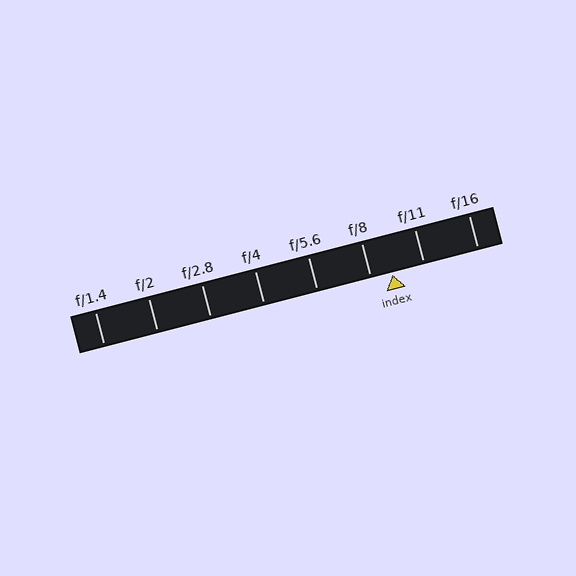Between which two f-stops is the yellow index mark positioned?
The index mark is between f/8 and f/11.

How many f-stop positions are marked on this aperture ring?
There are 8 f-stop positions marked.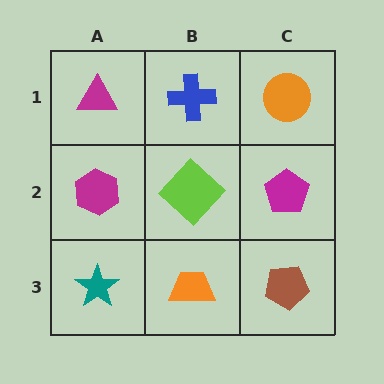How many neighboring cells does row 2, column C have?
3.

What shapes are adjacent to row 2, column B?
A blue cross (row 1, column B), an orange trapezoid (row 3, column B), a magenta hexagon (row 2, column A), a magenta pentagon (row 2, column C).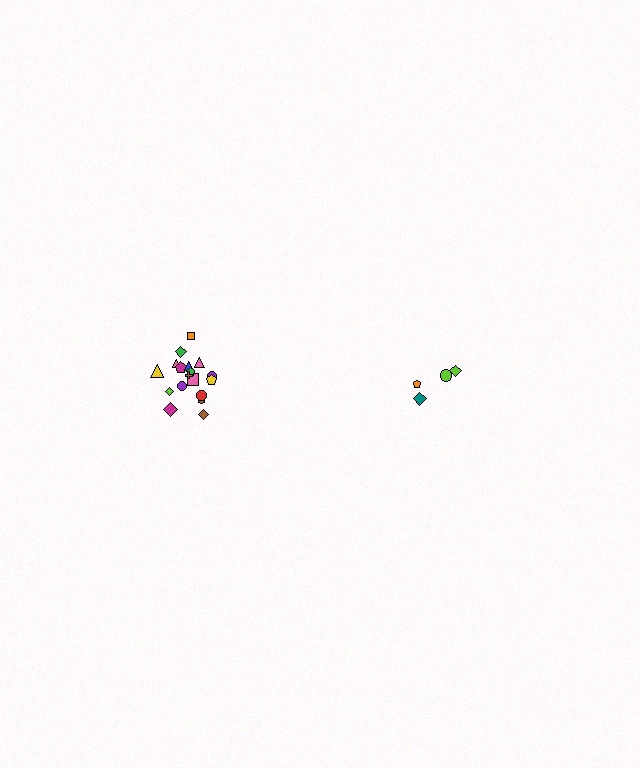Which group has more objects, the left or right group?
The left group.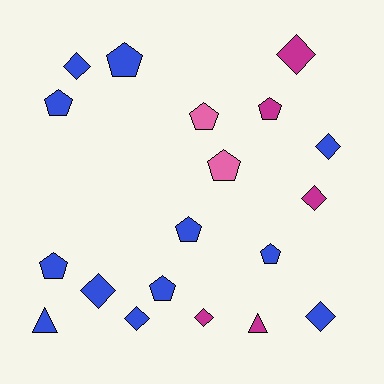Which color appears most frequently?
Blue, with 12 objects.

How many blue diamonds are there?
There are 5 blue diamonds.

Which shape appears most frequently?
Pentagon, with 9 objects.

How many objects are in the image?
There are 19 objects.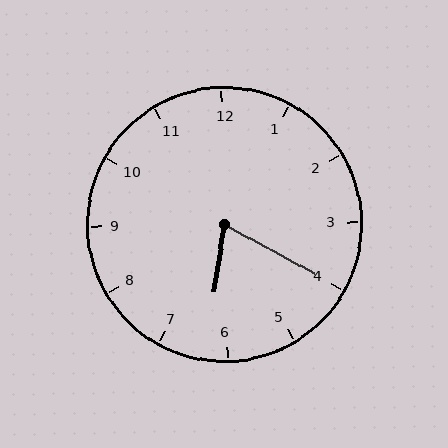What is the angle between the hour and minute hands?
Approximately 70 degrees.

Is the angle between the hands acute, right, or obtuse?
It is acute.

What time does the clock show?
6:20.